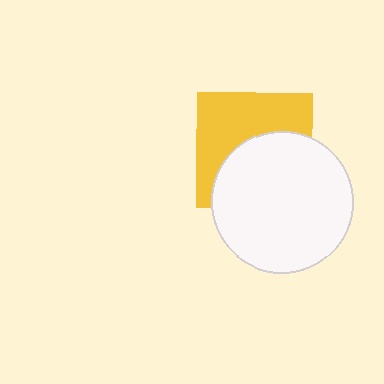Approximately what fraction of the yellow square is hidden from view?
Roughly 49% of the yellow square is hidden behind the white circle.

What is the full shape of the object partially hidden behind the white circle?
The partially hidden object is a yellow square.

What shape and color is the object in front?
The object in front is a white circle.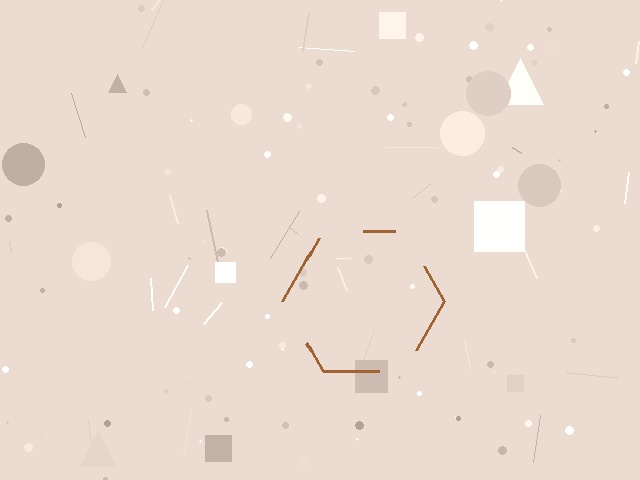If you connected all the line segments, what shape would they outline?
They would outline a hexagon.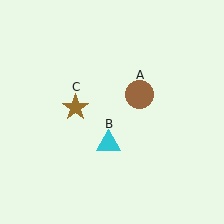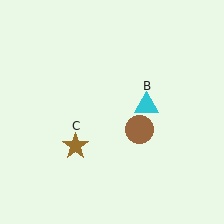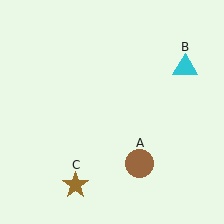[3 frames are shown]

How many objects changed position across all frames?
3 objects changed position: brown circle (object A), cyan triangle (object B), brown star (object C).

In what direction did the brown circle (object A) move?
The brown circle (object A) moved down.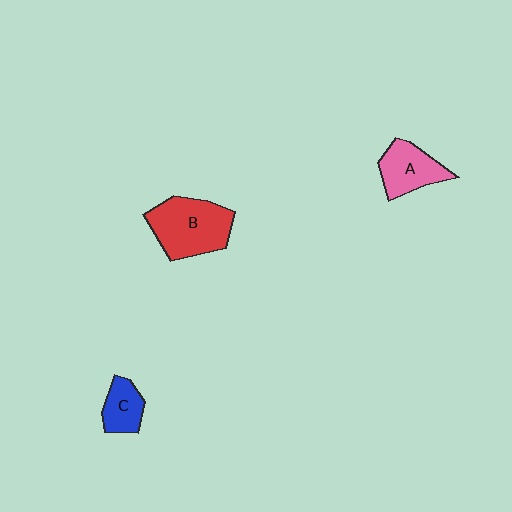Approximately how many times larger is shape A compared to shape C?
Approximately 1.4 times.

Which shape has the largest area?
Shape B (red).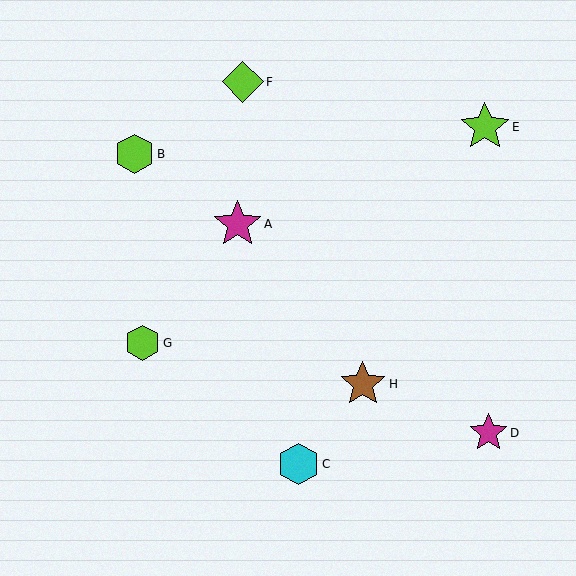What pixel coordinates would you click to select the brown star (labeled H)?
Click at (363, 384) to select the brown star H.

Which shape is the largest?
The lime star (labeled E) is the largest.